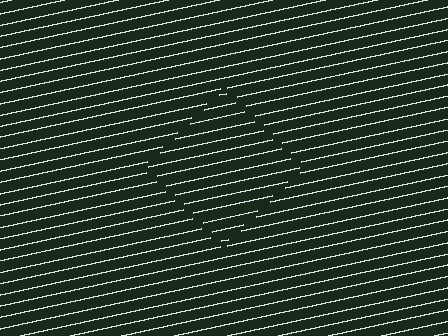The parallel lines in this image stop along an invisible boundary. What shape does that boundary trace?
An illusory square. The interior of the shape contains the same grating, shifted by half a period — the contour is defined by the phase discontinuity where line-ends from the inner and outer gratings abut.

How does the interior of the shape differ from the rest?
The interior of the shape contains the same grating, shifted by half a period — the contour is defined by the phase discontinuity where line-ends from the inner and outer gratings abut.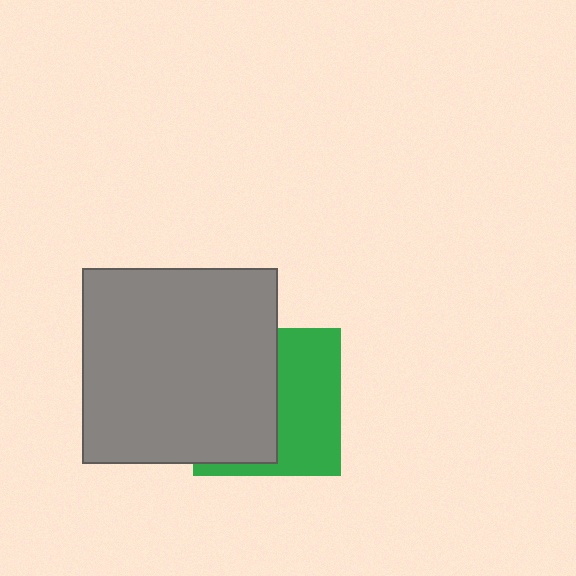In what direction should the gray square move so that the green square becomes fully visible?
The gray square should move left. That is the shortest direction to clear the overlap and leave the green square fully visible.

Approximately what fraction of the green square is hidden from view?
Roughly 52% of the green square is hidden behind the gray square.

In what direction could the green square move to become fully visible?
The green square could move right. That would shift it out from behind the gray square entirely.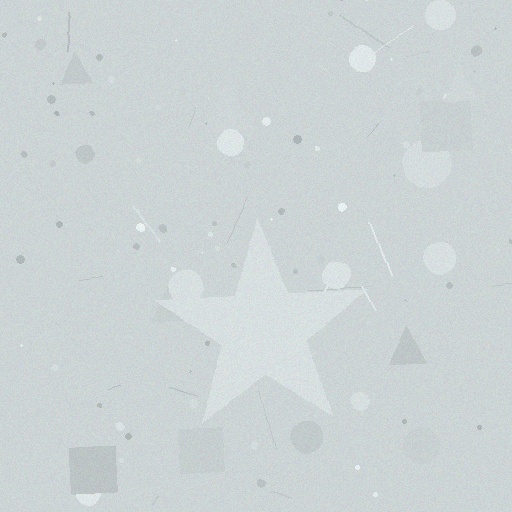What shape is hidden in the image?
A star is hidden in the image.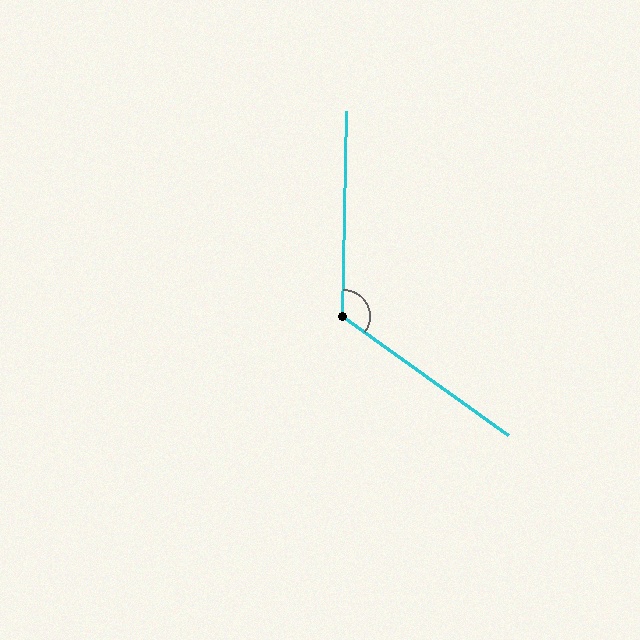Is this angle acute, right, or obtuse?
It is obtuse.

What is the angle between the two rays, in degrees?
Approximately 125 degrees.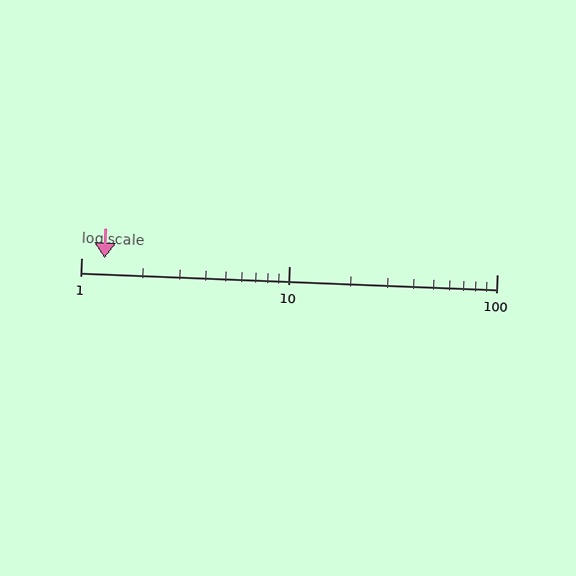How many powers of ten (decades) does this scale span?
The scale spans 2 decades, from 1 to 100.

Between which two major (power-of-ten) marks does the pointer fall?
The pointer is between 1 and 10.